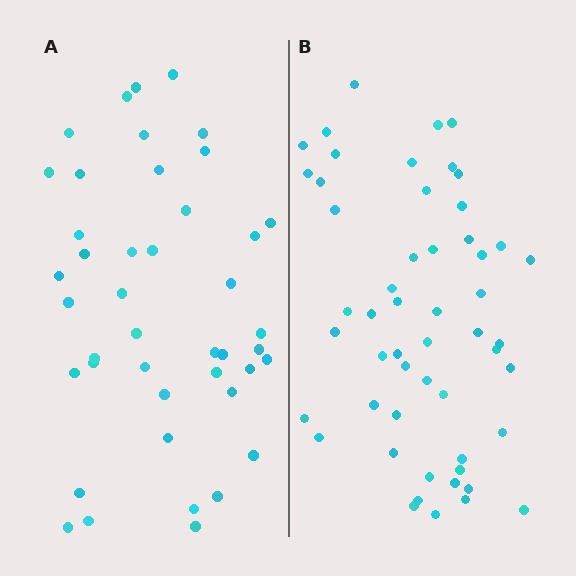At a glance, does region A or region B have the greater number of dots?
Region B (the right region) has more dots.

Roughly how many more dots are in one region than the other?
Region B has roughly 10 or so more dots than region A.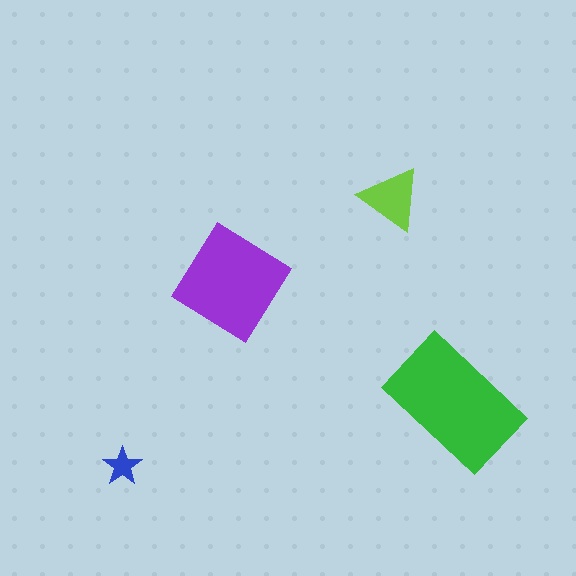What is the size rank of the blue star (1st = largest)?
4th.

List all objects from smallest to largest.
The blue star, the lime triangle, the purple diamond, the green rectangle.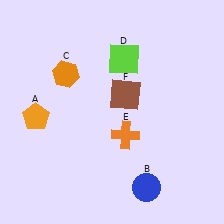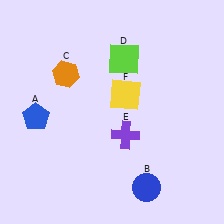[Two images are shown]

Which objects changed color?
A changed from orange to blue. E changed from orange to purple. F changed from brown to yellow.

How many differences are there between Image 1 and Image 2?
There are 3 differences between the two images.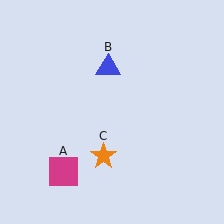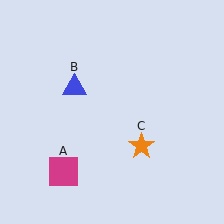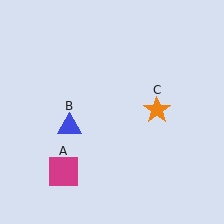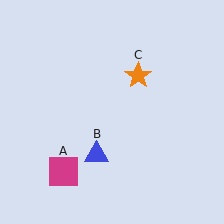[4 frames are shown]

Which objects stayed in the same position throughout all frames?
Magenta square (object A) remained stationary.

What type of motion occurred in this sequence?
The blue triangle (object B), orange star (object C) rotated counterclockwise around the center of the scene.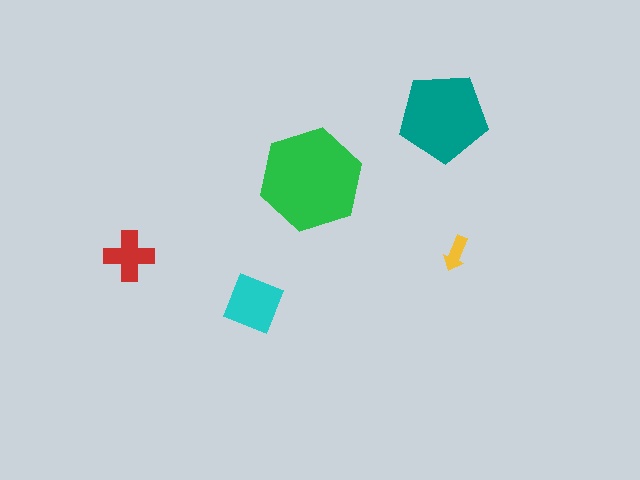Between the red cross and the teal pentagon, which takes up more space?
The teal pentagon.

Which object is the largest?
The green hexagon.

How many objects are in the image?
There are 5 objects in the image.